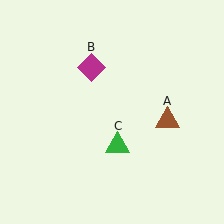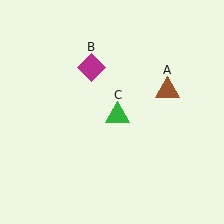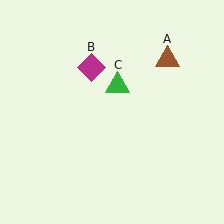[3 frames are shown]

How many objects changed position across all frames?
2 objects changed position: brown triangle (object A), green triangle (object C).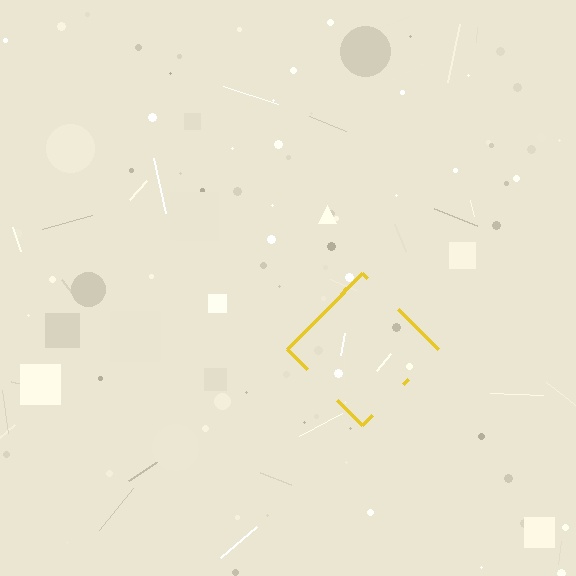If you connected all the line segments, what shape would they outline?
They would outline a diamond.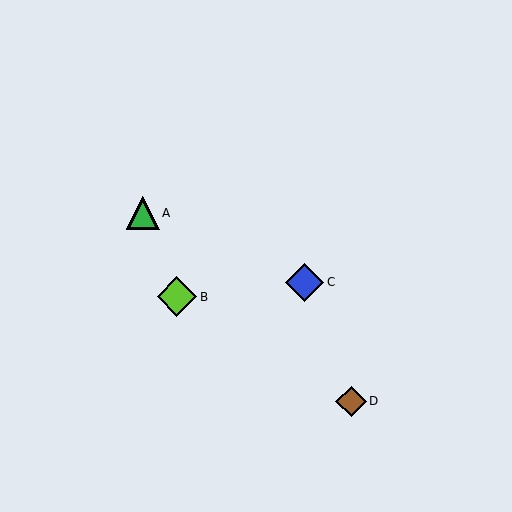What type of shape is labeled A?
Shape A is a green triangle.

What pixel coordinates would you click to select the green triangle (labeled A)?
Click at (143, 213) to select the green triangle A.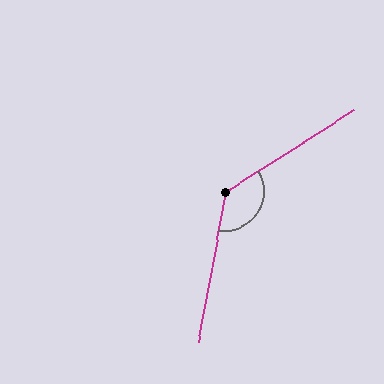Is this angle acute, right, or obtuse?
It is obtuse.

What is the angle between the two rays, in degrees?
Approximately 133 degrees.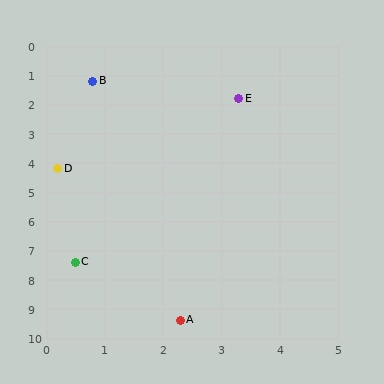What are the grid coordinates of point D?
Point D is at approximately (0.2, 4.2).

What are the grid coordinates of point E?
Point E is at approximately (3.3, 1.8).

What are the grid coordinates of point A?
Point A is at approximately (2.3, 9.4).